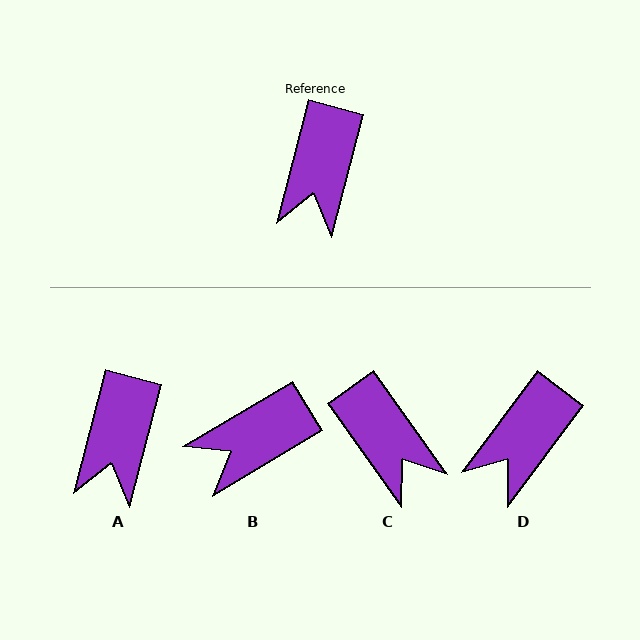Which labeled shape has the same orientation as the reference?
A.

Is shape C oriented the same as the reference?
No, it is off by about 50 degrees.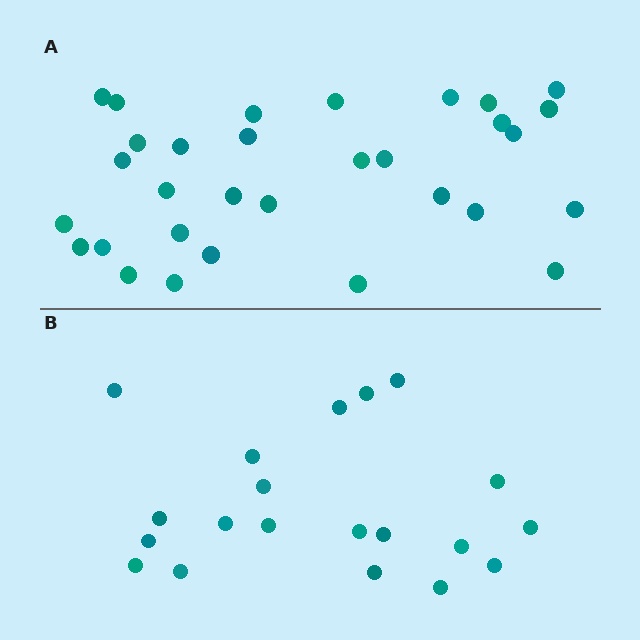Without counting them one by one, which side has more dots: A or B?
Region A (the top region) has more dots.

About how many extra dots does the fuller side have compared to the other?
Region A has roughly 12 or so more dots than region B.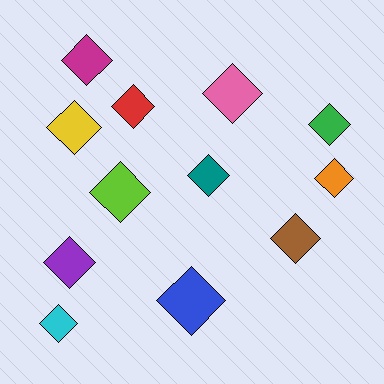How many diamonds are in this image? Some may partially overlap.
There are 12 diamonds.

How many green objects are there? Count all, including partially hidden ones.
There is 1 green object.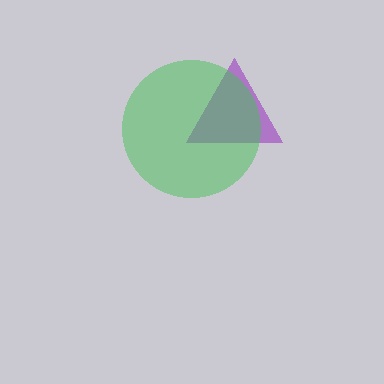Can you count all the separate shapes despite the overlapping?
Yes, there are 2 separate shapes.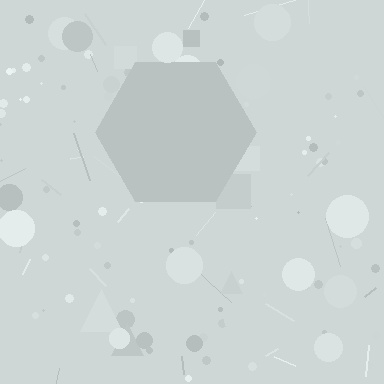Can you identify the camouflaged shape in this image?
The camouflaged shape is a hexagon.